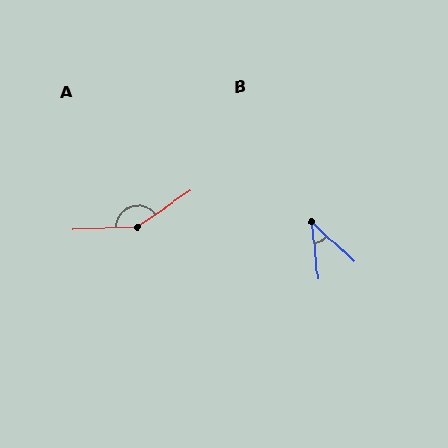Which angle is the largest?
A, at approximately 148 degrees.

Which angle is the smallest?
B, at approximately 42 degrees.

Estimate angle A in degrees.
Approximately 148 degrees.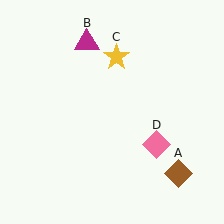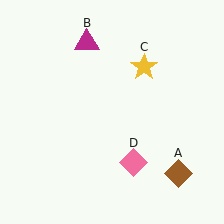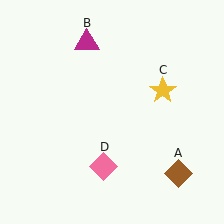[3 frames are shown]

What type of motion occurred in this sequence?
The yellow star (object C), pink diamond (object D) rotated clockwise around the center of the scene.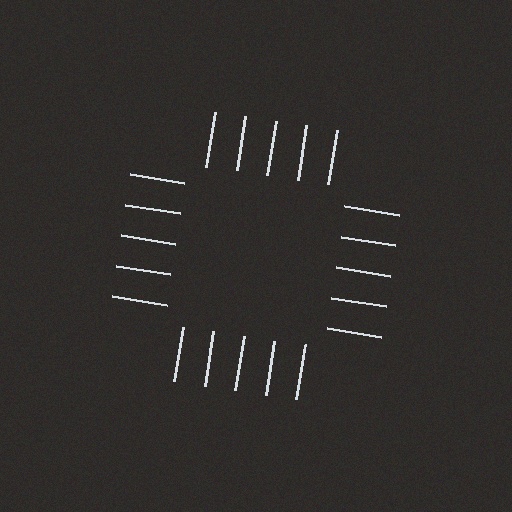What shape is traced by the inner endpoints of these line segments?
An illusory square — the line segments terminate on its edges but no continuous stroke is drawn.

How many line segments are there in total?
20 — 5 along each of the 4 edges.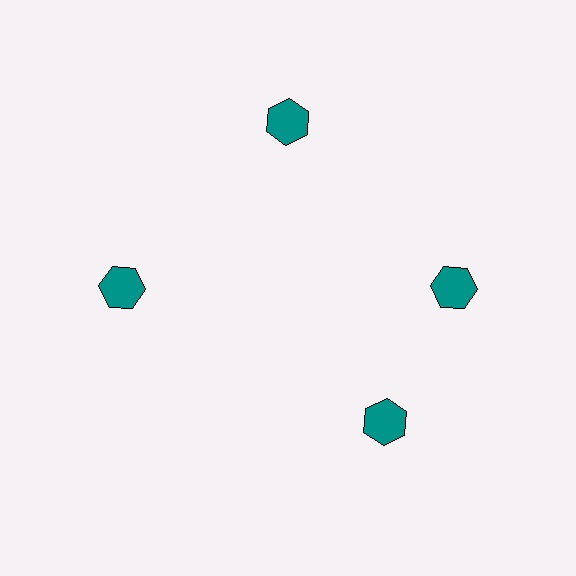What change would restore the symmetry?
The symmetry would be restored by rotating it back into even spacing with its neighbors so that all 4 hexagons sit at equal angles and equal distance from the center.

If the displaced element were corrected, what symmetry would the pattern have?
It would have 4-fold rotational symmetry — the pattern would map onto itself every 90 degrees.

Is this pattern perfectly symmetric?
No. The 4 teal hexagons are arranged in a ring, but one element near the 6 o'clock position is rotated out of alignment along the ring, breaking the 4-fold rotational symmetry.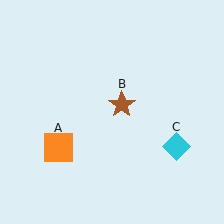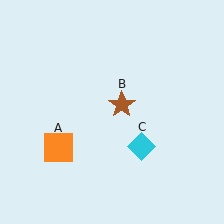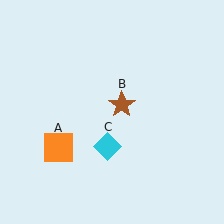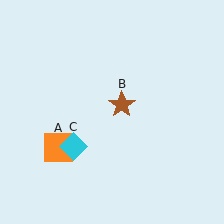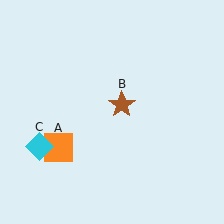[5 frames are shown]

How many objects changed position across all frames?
1 object changed position: cyan diamond (object C).